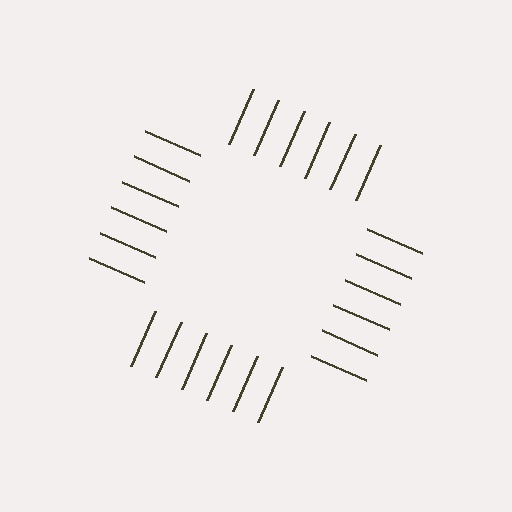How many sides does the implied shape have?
4 sides — the line-ends trace a square.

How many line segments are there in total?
24 — 6 along each of the 4 edges.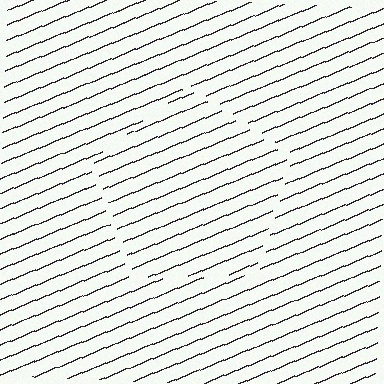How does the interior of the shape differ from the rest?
The interior of the shape contains the same grating, shifted by half a period — the contour is defined by the phase discontinuity where line-ends from the inner and outer gratings abut.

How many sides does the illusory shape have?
5 sides — the line-ends trace a pentagon.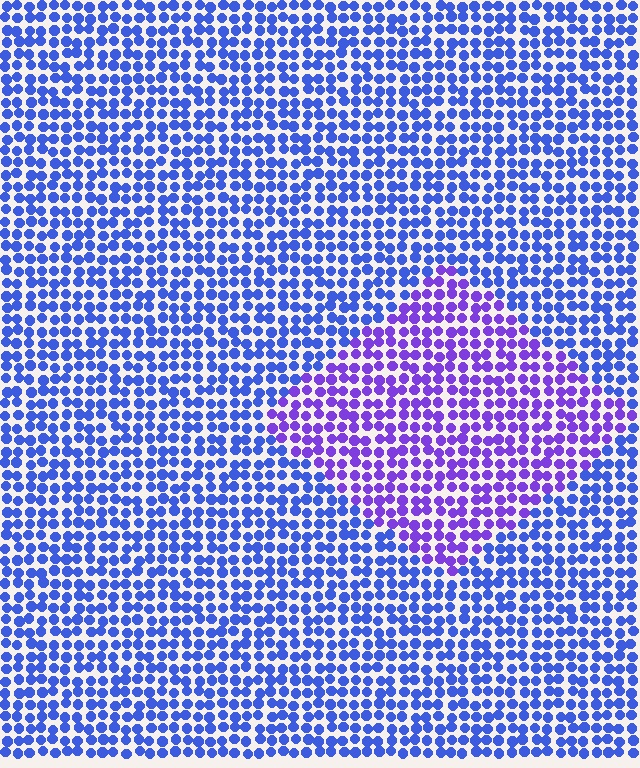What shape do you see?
I see a diamond.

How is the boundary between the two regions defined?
The boundary is defined purely by a slight shift in hue (about 36 degrees). Spacing, size, and orientation are identical on both sides.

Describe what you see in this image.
The image is filled with small blue elements in a uniform arrangement. A diamond-shaped region is visible where the elements are tinted to a slightly different hue, forming a subtle color boundary.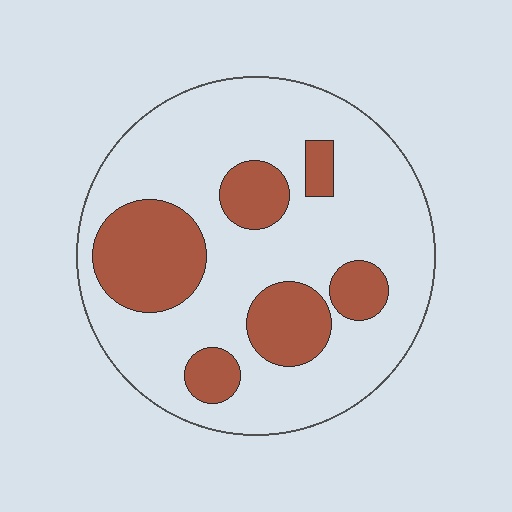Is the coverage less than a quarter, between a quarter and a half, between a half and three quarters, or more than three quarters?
Between a quarter and a half.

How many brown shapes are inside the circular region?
6.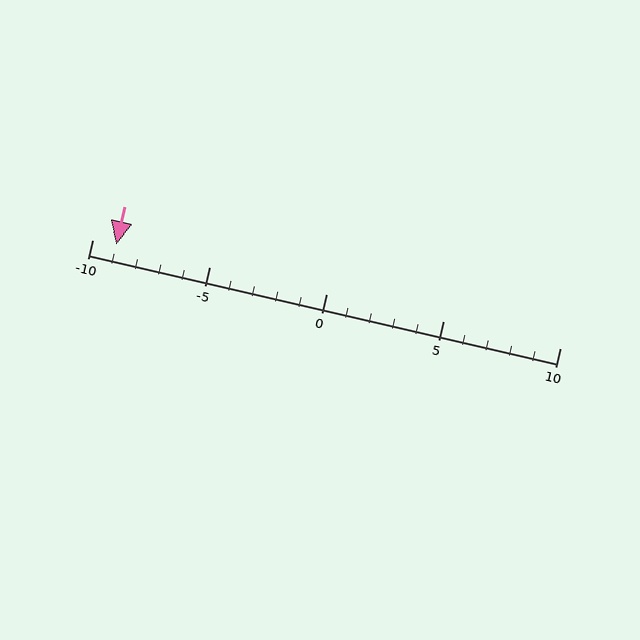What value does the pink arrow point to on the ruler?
The pink arrow points to approximately -9.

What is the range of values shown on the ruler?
The ruler shows values from -10 to 10.